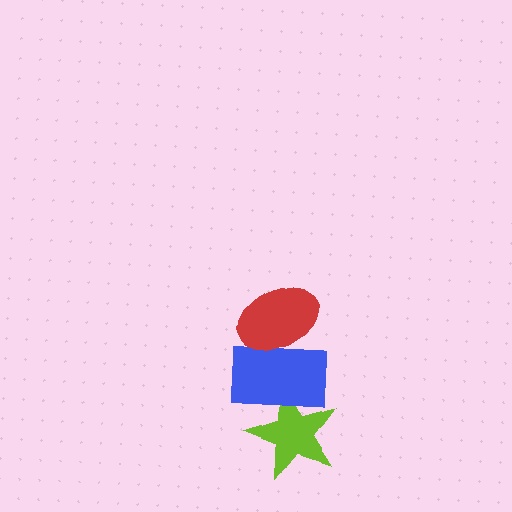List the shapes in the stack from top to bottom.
From top to bottom: the red ellipse, the blue rectangle, the lime star.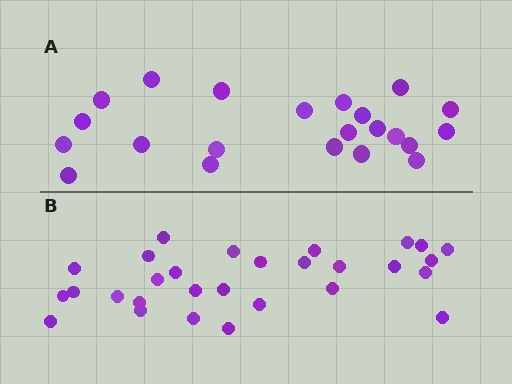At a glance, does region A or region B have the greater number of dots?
Region B (the bottom region) has more dots.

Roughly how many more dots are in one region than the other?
Region B has roughly 8 or so more dots than region A.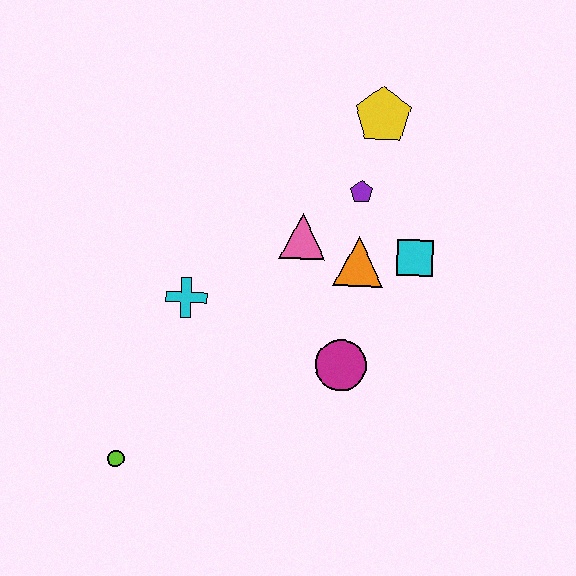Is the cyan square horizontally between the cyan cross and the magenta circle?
No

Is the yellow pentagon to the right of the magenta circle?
Yes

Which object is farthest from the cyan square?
The lime circle is farthest from the cyan square.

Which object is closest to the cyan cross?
The pink triangle is closest to the cyan cross.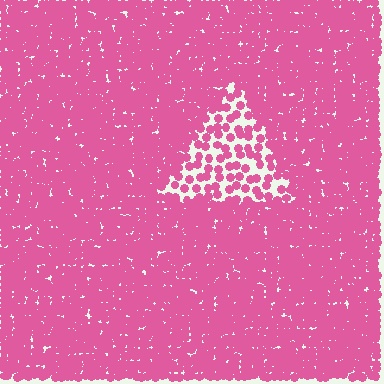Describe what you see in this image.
The image contains small pink elements arranged at two different densities. A triangle-shaped region is visible where the elements are less densely packed than the surrounding area.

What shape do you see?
I see a triangle.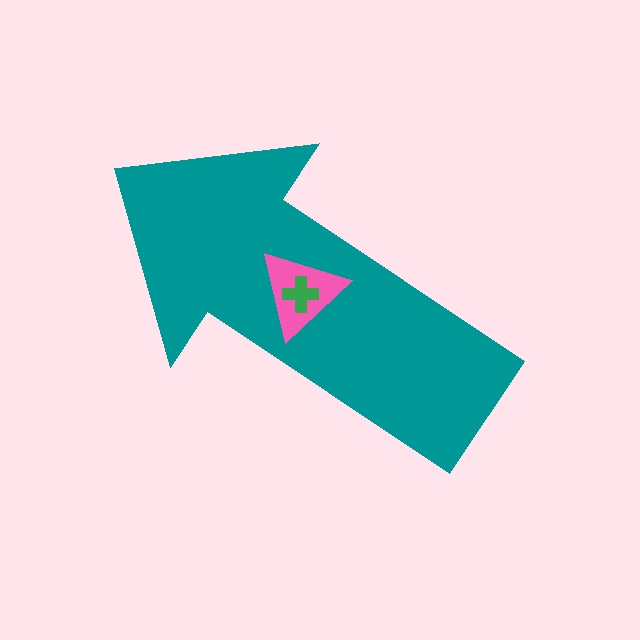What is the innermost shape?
The green cross.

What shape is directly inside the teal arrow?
The pink triangle.